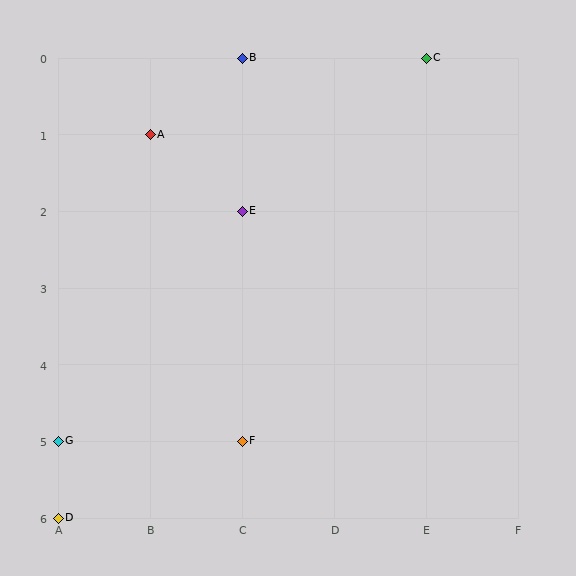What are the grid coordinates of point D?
Point D is at grid coordinates (A, 6).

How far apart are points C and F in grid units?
Points C and F are 2 columns and 5 rows apart (about 5.4 grid units diagonally).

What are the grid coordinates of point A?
Point A is at grid coordinates (B, 1).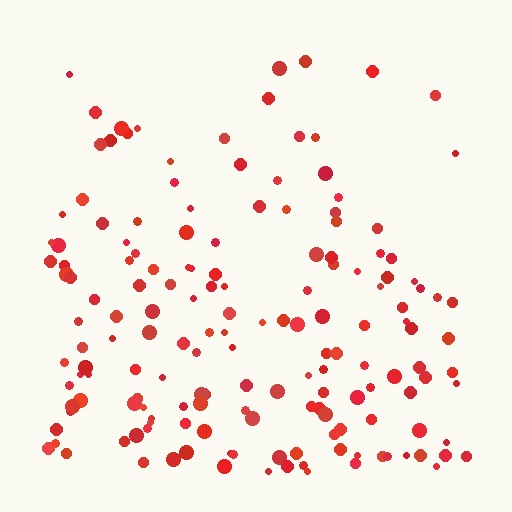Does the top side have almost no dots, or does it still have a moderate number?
Still a moderate number, just noticeably fewer than the bottom.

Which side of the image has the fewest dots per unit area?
The top.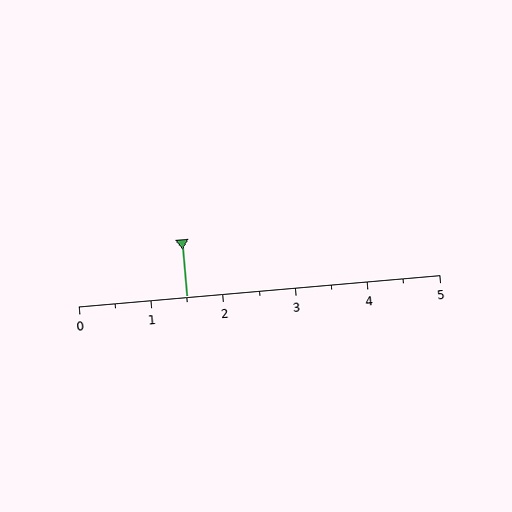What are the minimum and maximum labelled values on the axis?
The axis runs from 0 to 5.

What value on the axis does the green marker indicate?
The marker indicates approximately 1.5.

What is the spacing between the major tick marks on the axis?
The major ticks are spaced 1 apart.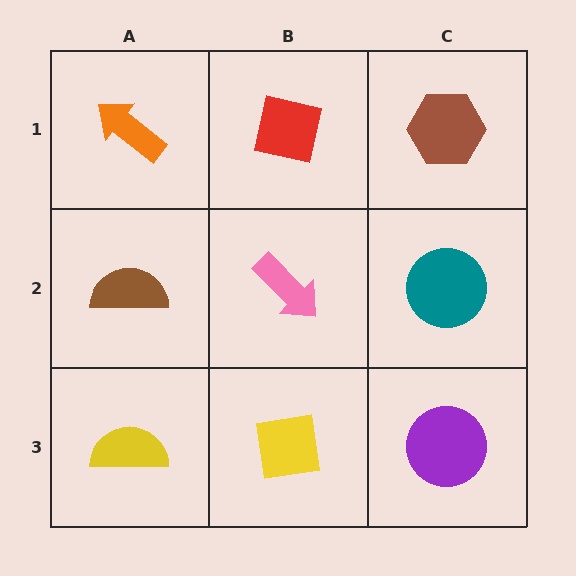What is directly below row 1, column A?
A brown semicircle.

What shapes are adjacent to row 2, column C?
A brown hexagon (row 1, column C), a purple circle (row 3, column C), a pink arrow (row 2, column B).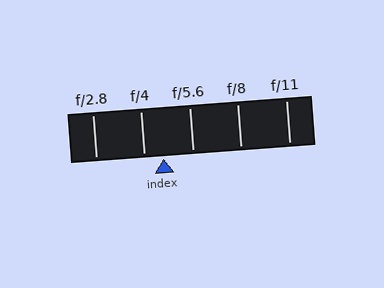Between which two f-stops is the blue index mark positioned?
The index mark is between f/4 and f/5.6.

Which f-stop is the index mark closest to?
The index mark is closest to f/4.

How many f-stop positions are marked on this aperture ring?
There are 5 f-stop positions marked.